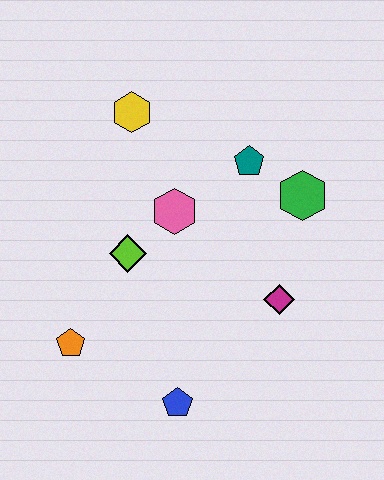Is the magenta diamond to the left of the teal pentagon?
No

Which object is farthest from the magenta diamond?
The yellow hexagon is farthest from the magenta diamond.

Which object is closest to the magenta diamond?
The green hexagon is closest to the magenta diamond.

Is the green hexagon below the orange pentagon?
No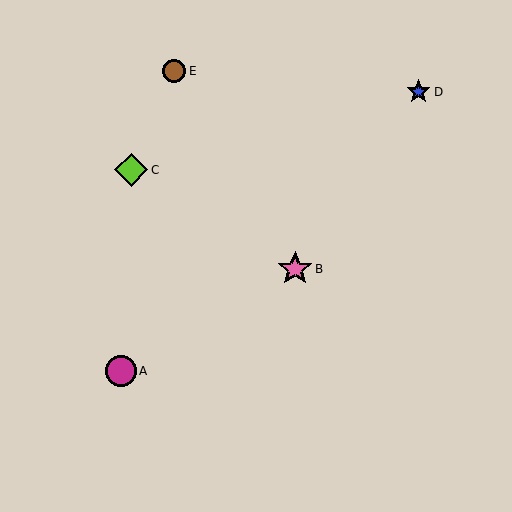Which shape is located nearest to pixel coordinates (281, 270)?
The pink star (labeled B) at (295, 269) is nearest to that location.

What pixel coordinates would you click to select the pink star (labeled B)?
Click at (295, 269) to select the pink star B.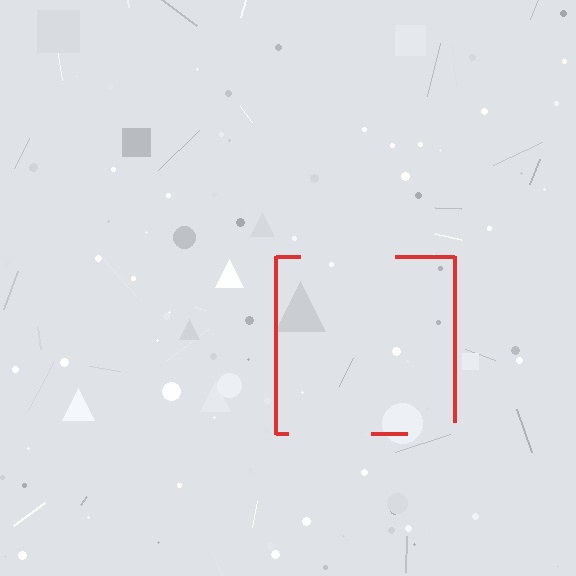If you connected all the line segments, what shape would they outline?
They would outline a square.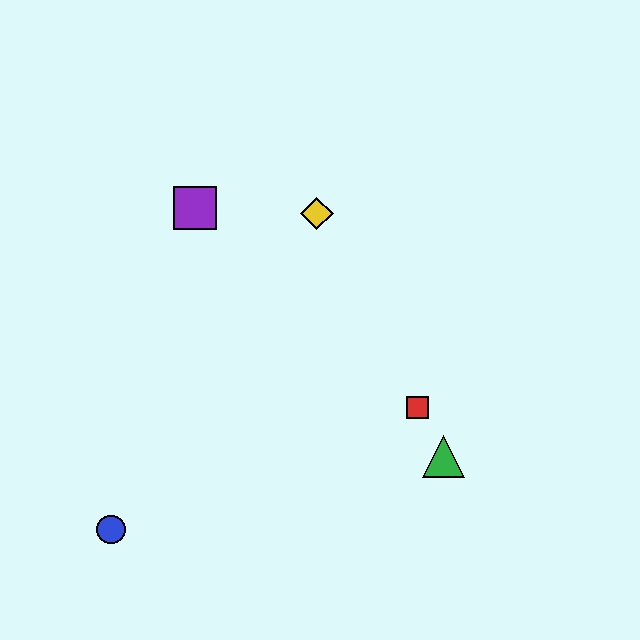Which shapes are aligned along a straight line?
The red square, the green triangle, the yellow diamond are aligned along a straight line.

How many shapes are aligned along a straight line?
3 shapes (the red square, the green triangle, the yellow diamond) are aligned along a straight line.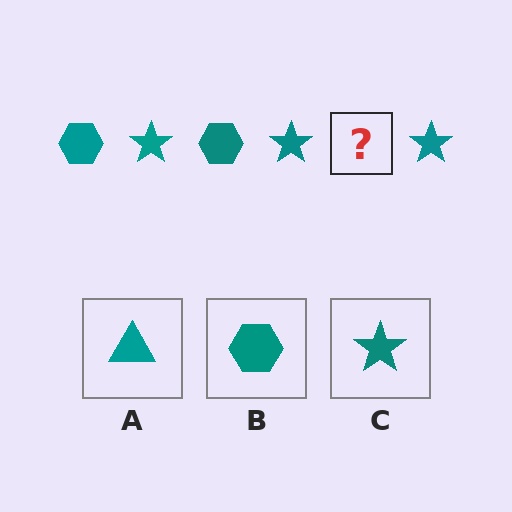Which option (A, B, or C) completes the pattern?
B.